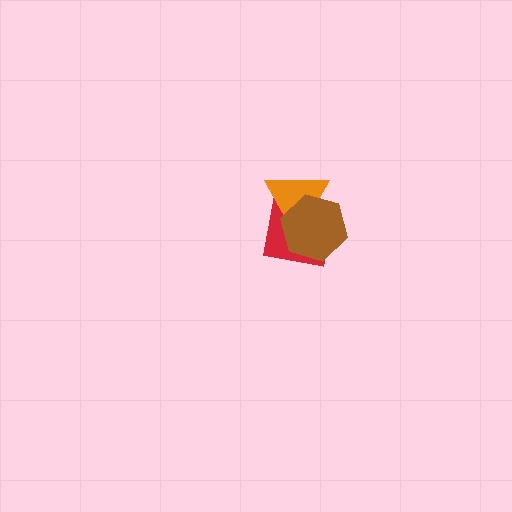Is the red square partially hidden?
Yes, it is partially covered by another shape.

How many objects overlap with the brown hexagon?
2 objects overlap with the brown hexagon.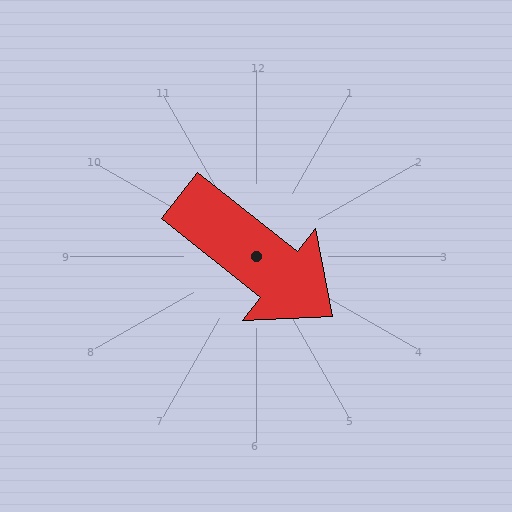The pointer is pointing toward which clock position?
Roughly 4 o'clock.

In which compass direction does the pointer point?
Southeast.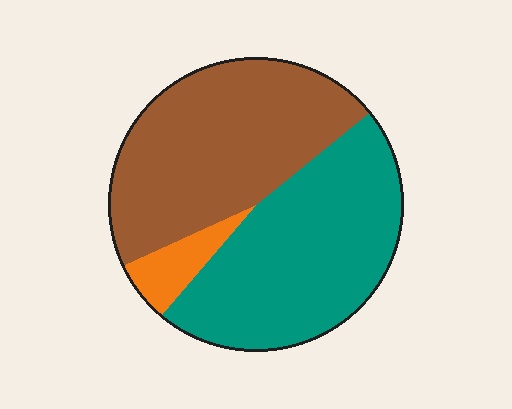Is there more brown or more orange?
Brown.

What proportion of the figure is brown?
Brown covers 46% of the figure.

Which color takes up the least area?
Orange, at roughly 5%.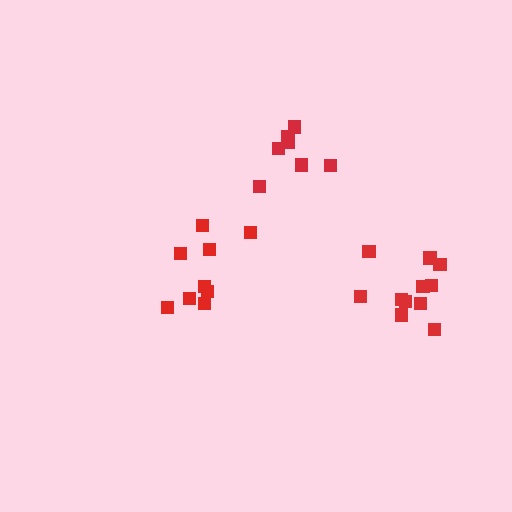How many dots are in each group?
Group 1: 7 dots, Group 2: 9 dots, Group 3: 11 dots (27 total).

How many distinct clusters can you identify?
There are 3 distinct clusters.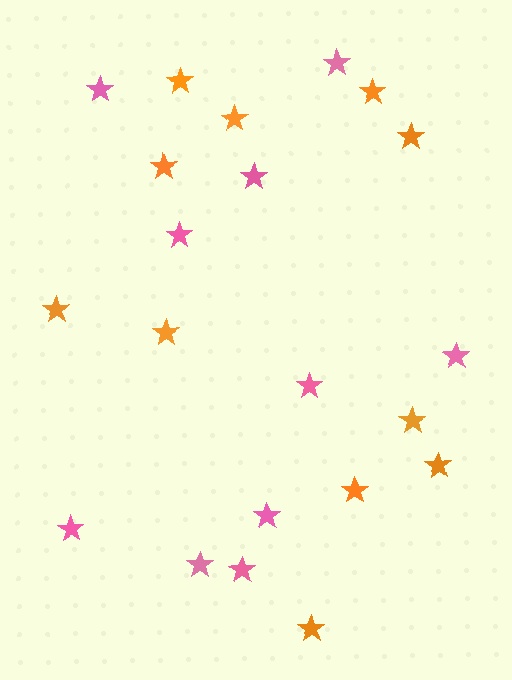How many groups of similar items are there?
There are 2 groups: one group of pink stars (10) and one group of orange stars (11).